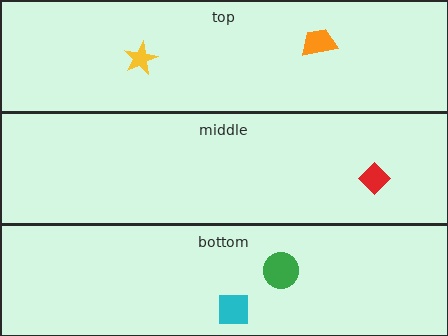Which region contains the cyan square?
The bottom region.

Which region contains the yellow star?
The top region.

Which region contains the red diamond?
The middle region.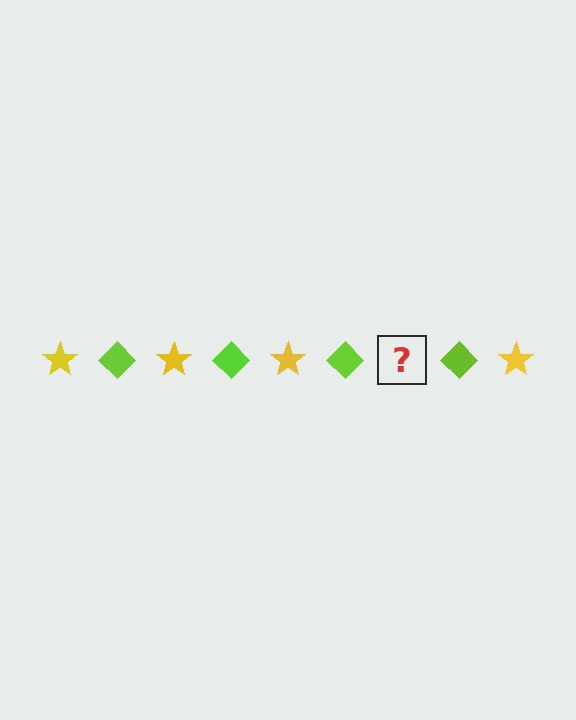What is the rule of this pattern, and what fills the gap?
The rule is that the pattern alternates between yellow star and lime diamond. The gap should be filled with a yellow star.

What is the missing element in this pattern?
The missing element is a yellow star.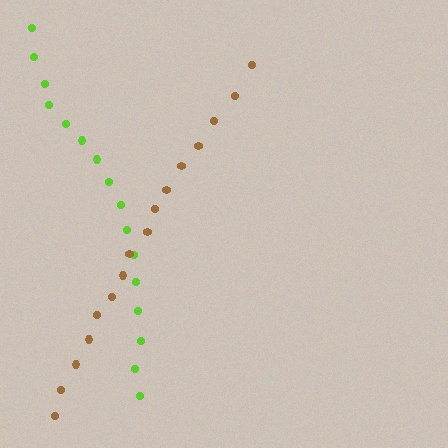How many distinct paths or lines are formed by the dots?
There are 2 distinct paths.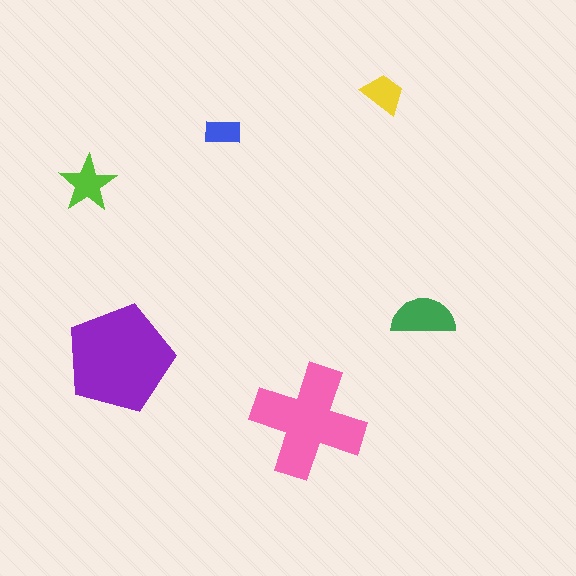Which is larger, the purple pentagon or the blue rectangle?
The purple pentagon.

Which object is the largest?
The purple pentagon.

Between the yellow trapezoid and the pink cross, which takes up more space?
The pink cross.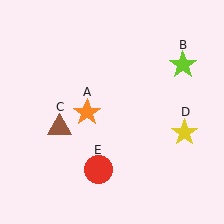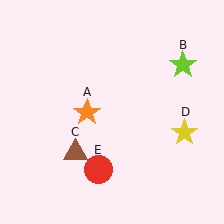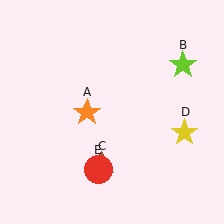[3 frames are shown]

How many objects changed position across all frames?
1 object changed position: brown triangle (object C).